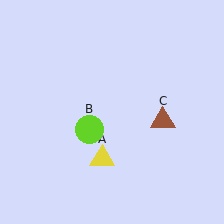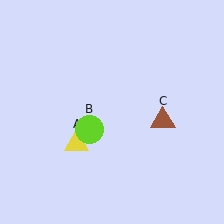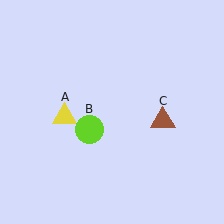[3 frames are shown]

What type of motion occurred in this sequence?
The yellow triangle (object A) rotated clockwise around the center of the scene.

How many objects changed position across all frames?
1 object changed position: yellow triangle (object A).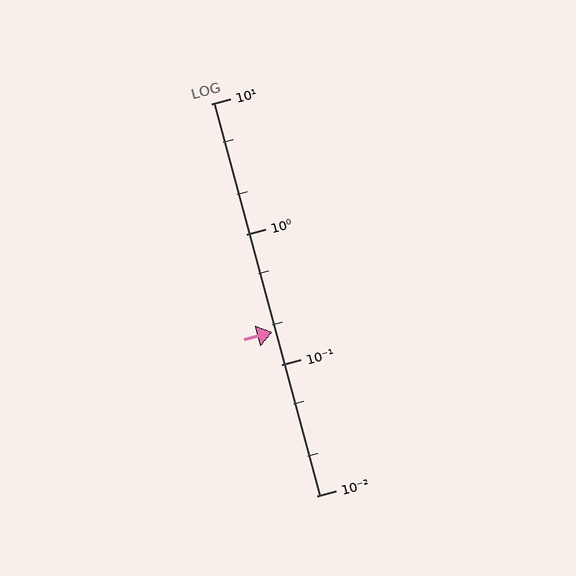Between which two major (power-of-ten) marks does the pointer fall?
The pointer is between 0.1 and 1.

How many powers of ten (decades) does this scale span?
The scale spans 3 decades, from 0.01 to 10.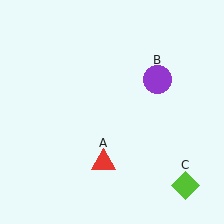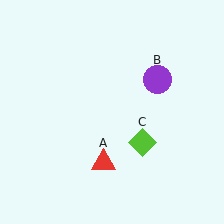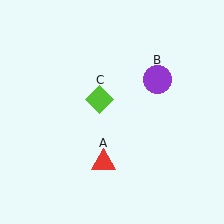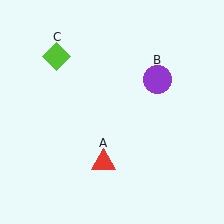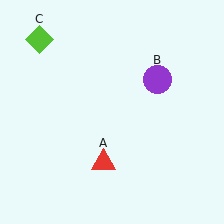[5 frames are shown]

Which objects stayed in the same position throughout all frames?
Red triangle (object A) and purple circle (object B) remained stationary.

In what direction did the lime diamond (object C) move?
The lime diamond (object C) moved up and to the left.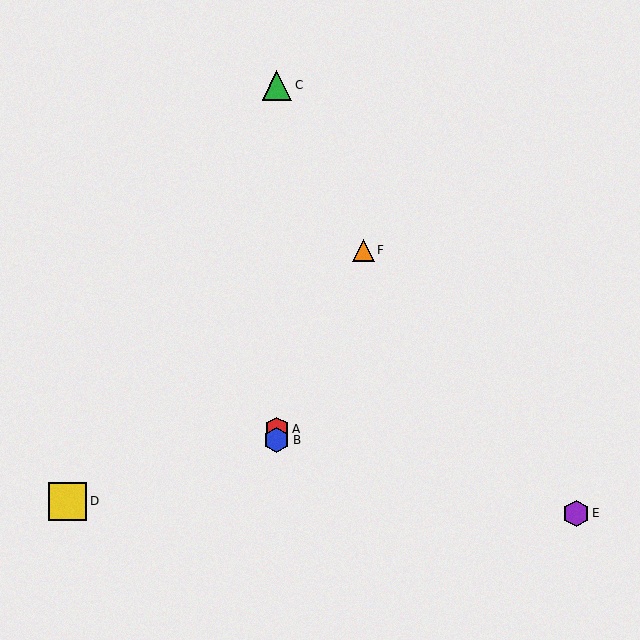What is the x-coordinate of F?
Object F is at x≈363.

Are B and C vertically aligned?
Yes, both are at x≈277.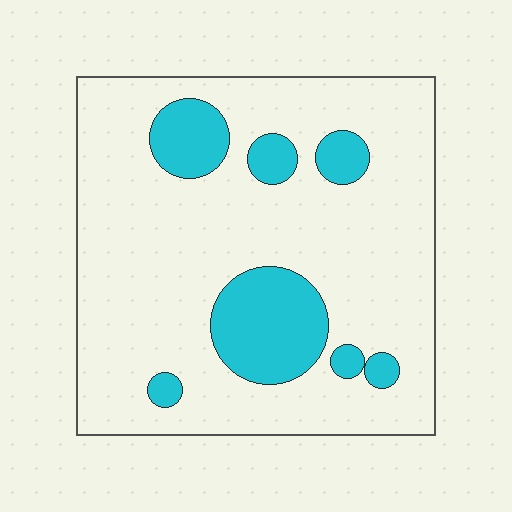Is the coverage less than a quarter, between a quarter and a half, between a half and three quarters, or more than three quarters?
Less than a quarter.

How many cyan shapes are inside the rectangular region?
7.